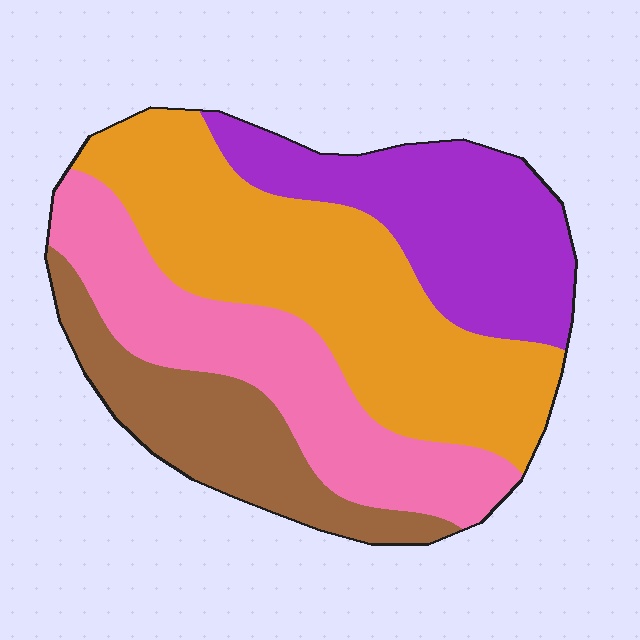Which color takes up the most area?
Orange, at roughly 35%.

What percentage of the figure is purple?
Purple covers around 20% of the figure.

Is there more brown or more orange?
Orange.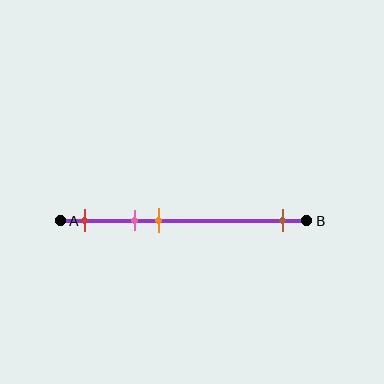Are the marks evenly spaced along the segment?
No, the marks are not evenly spaced.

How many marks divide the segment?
There are 4 marks dividing the segment.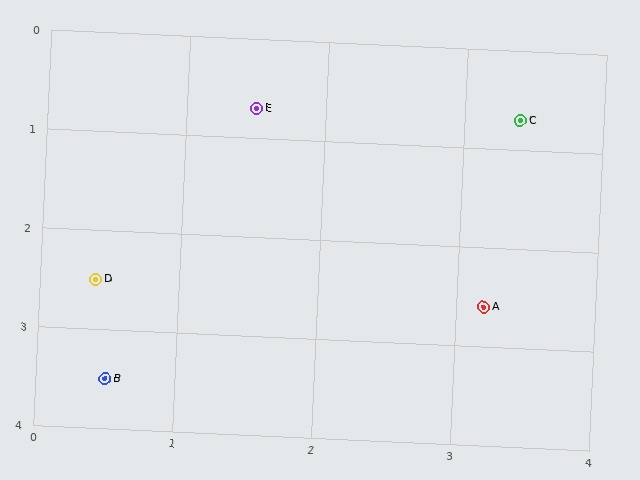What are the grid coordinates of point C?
Point C is at approximately (3.4, 0.7).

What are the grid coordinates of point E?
Point E is at approximately (1.5, 0.7).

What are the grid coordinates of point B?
Point B is at approximately (0.5, 3.5).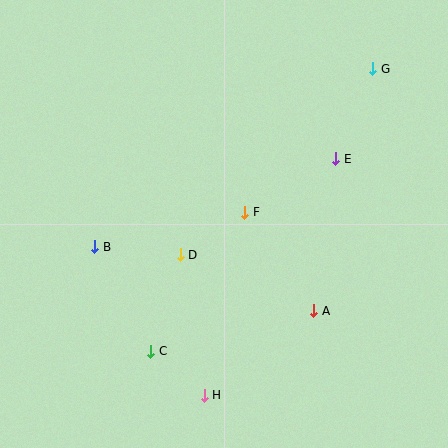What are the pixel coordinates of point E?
Point E is at (336, 159).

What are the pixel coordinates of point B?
Point B is at (95, 247).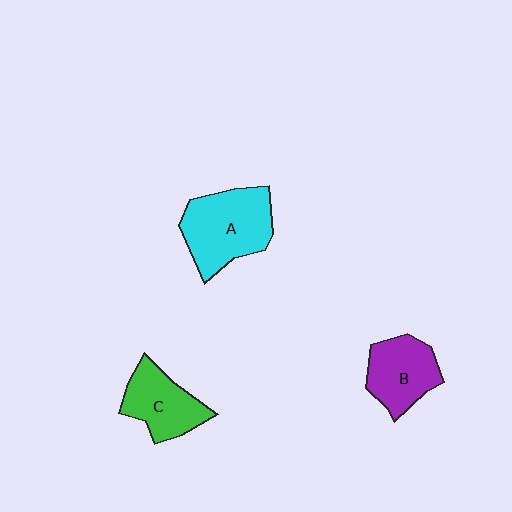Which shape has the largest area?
Shape A (cyan).